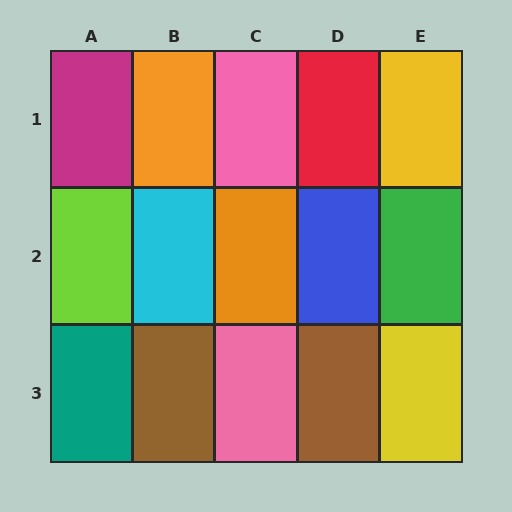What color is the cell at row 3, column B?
Brown.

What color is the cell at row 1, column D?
Red.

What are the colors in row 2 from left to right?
Lime, cyan, orange, blue, green.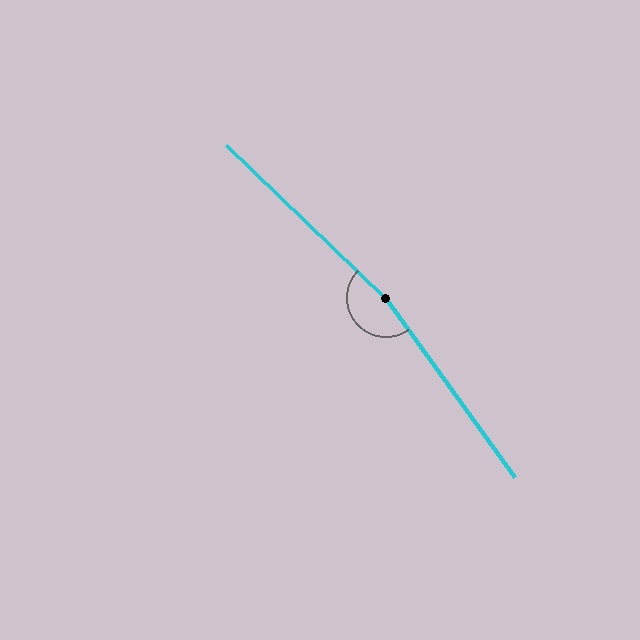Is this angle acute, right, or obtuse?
It is obtuse.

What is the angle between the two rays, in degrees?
Approximately 170 degrees.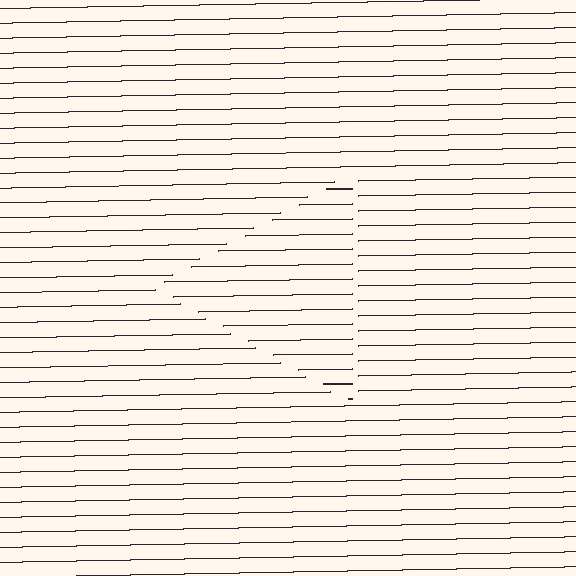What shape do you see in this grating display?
An illusory triangle. The interior of the shape contains the same grating, shifted by half a period — the contour is defined by the phase discontinuity where line-ends from the inner and outer gratings abut.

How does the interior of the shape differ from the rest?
The interior of the shape contains the same grating, shifted by half a period — the contour is defined by the phase discontinuity where line-ends from the inner and outer gratings abut.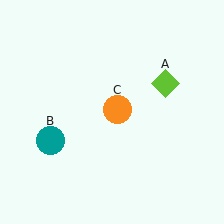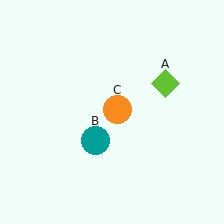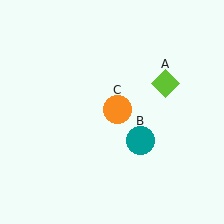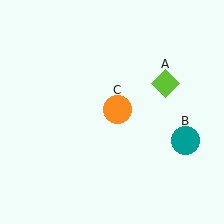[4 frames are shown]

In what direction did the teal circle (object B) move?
The teal circle (object B) moved right.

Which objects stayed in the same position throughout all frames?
Lime diamond (object A) and orange circle (object C) remained stationary.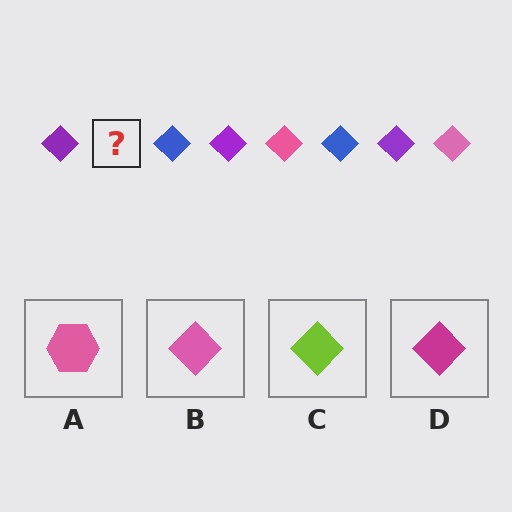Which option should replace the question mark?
Option B.